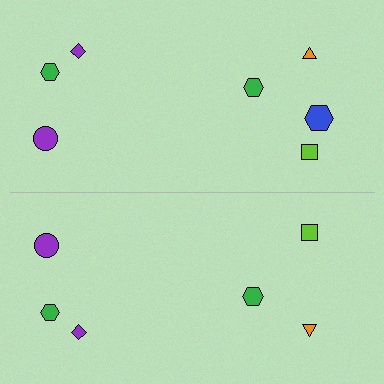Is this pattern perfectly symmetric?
No, the pattern is not perfectly symmetric. A blue hexagon is missing from the bottom side.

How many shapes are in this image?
There are 13 shapes in this image.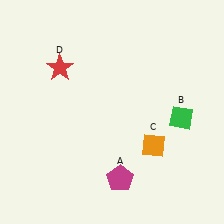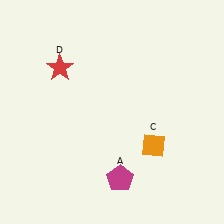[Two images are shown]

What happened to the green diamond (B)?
The green diamond (B) was removed in Image 2. It was in the bottom-right area of Image 1.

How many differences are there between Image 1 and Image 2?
There is 1 difference between the two images.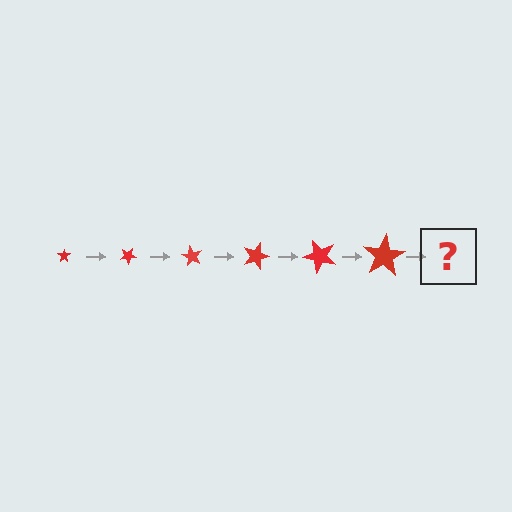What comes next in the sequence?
The next element should be a star, larger than the previous one and rotated 180 degrees from the start.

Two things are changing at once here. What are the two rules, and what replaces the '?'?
The two rules are that the star grows larger each step and it rotates 30 degrees each step. The '?' should be a star, larger than the previous one and rotated 180 degrees from the start.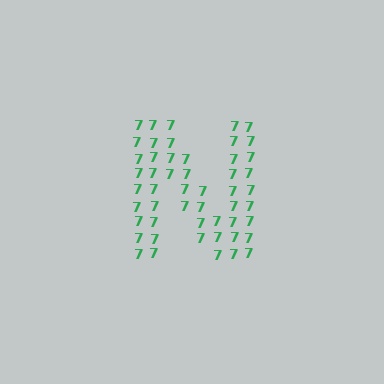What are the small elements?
The small elements are digit 7's.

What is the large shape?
The large shape is the letter N.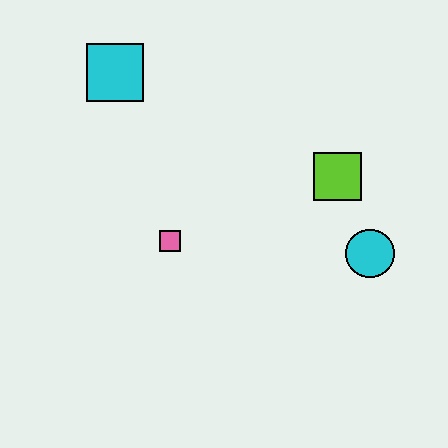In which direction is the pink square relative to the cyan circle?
The pink square is to the left of the cyan circle.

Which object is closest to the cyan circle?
The lime square is closest to the cyan circle.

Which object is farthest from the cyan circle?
The cyan square is farthest from the cyan circle.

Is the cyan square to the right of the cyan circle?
No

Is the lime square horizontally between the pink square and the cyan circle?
Yes